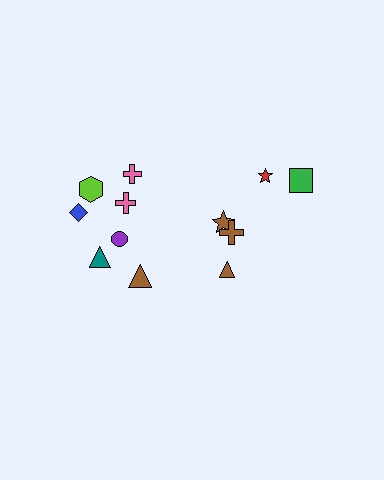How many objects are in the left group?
There are 7 objects.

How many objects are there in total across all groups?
There are 12 objects.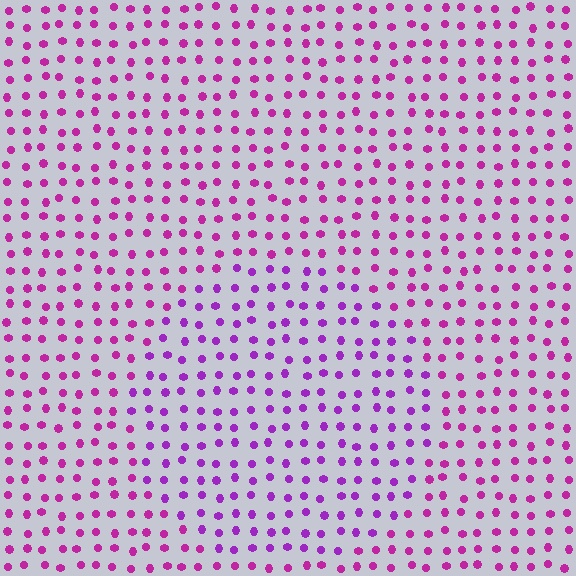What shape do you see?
I see a circle.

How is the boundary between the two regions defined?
The boundary is defined purely by a slight shift in hue (about 26 degrees). Spacing, size, and orientation are identical on both sides.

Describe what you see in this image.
The image is filled with small magenta elements in a uniform arrangement. A circle-shaped region is visible where the elements are tinted to a slightly different hue, forming a subtle color boundary.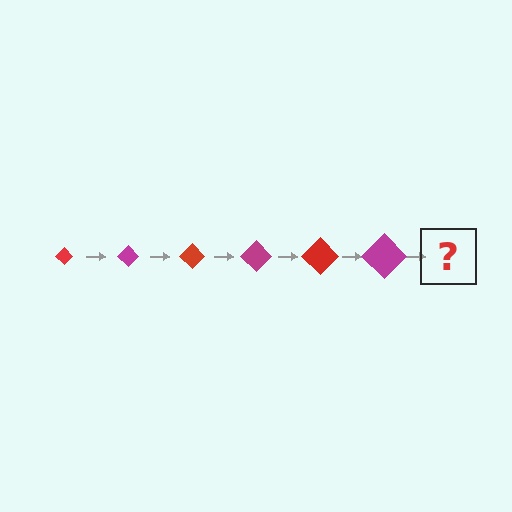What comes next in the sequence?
The next element should be a red diamond, larger than the previous one.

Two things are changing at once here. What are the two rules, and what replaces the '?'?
The two rules are that the diamond grows larger each step and the color cycles through red and magenta. The '?' should be a red diamond, larger than the previous one.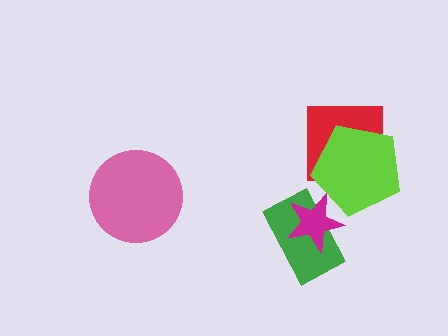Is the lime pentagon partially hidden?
Yes, it is partially covered by another shape.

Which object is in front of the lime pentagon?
The magenta star is in front of the lime pentagon.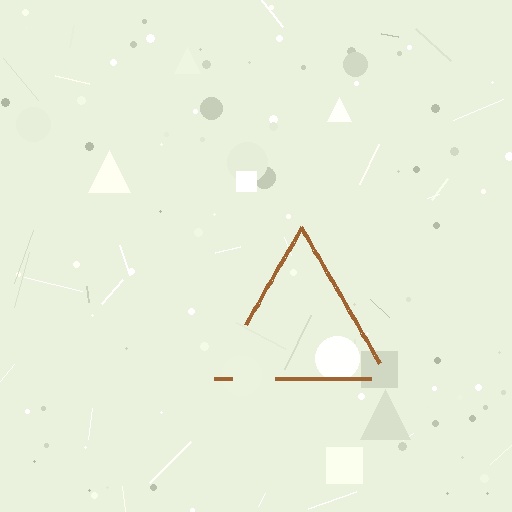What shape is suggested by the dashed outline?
The dashed outline suggests a triangle.